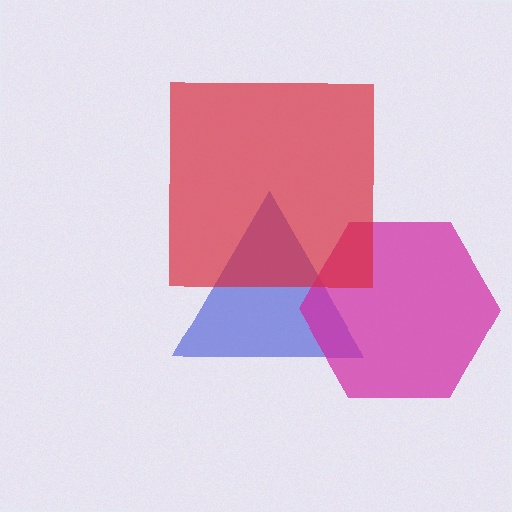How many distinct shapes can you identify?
There are 3 distinct shapes: a blue triangle, a magenta hexagon, a red square.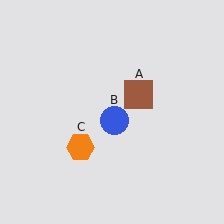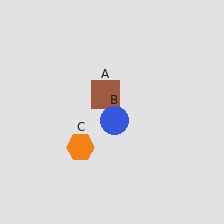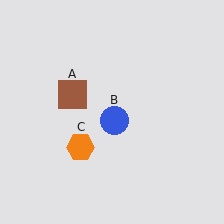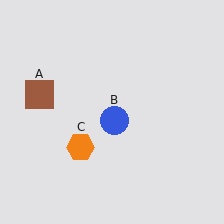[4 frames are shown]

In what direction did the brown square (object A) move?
The brown square (object A) moved left.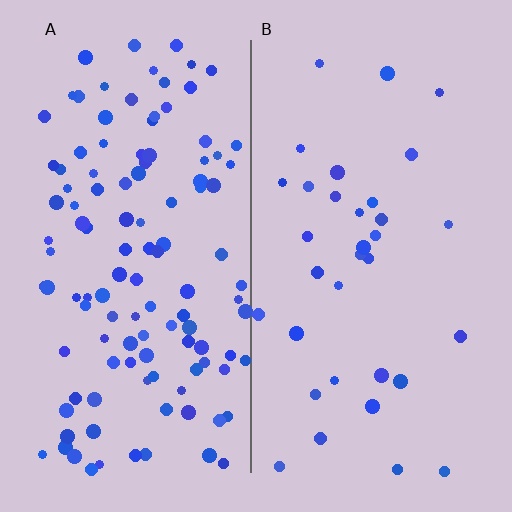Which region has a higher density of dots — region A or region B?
A (the left).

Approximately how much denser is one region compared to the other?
Approximately 3.4× — region A over region B.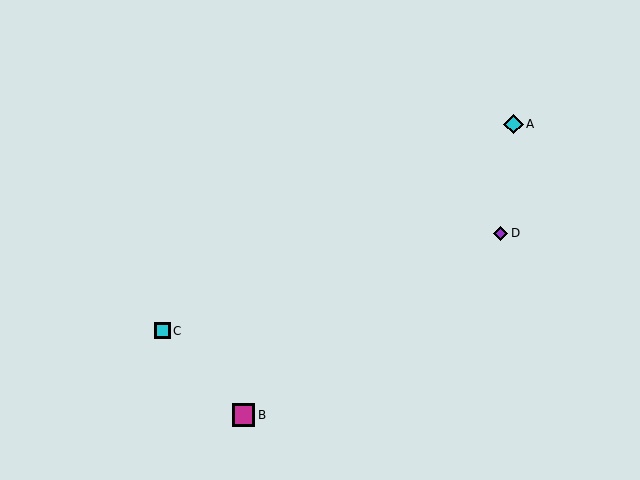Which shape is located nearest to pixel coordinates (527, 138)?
The cyan diamond (labeled A) at (514, 124) is nearest to that location.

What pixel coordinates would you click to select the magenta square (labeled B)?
Click at (243, 415) to select the magenta square B.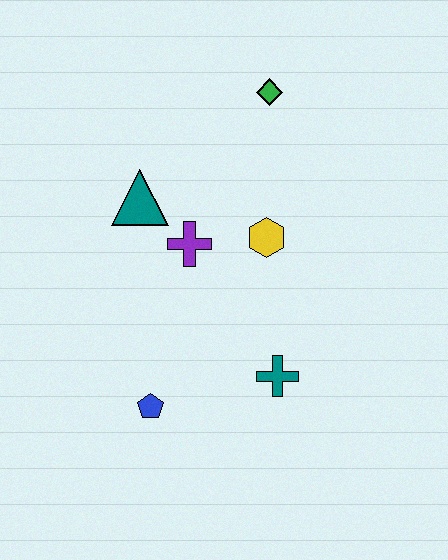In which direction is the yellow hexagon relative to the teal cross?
The yellow hexagon is above the teal cross.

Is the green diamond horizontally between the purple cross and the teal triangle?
No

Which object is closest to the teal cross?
The blue pentagon is closest to the teal cross.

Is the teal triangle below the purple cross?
No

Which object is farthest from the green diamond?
The blue pentagon is farthest from the green diamond.